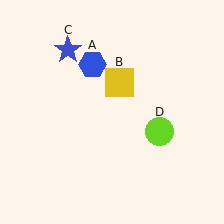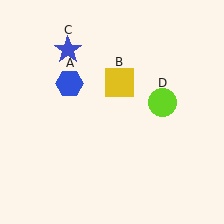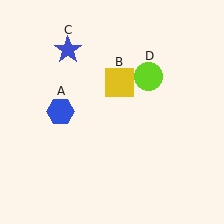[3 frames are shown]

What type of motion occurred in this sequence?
The blue hexagon (object A), lime circle (object D) rotated counterclockwise around the center of the scene.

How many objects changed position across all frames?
2 objects changed position: blue hexagon (object A), lime circle (object D).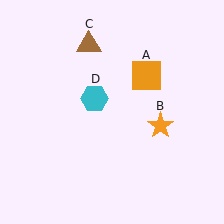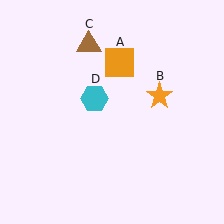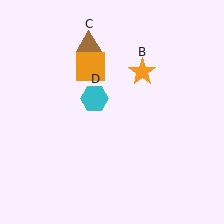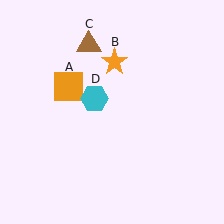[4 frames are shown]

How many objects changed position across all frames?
2 objects changed position: orange square (object A), orange star (object B).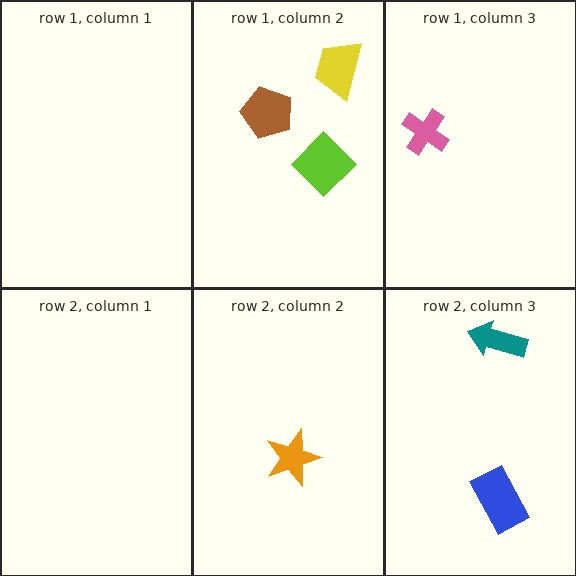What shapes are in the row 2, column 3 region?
The teal arrow, the blue rectangle.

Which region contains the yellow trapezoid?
The row 1, column 2 region.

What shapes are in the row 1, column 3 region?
The pink cross.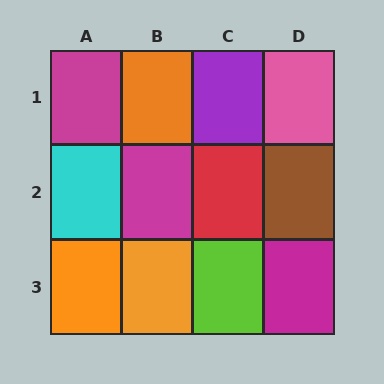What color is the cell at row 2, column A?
Cyan.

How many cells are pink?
1 cell is pink.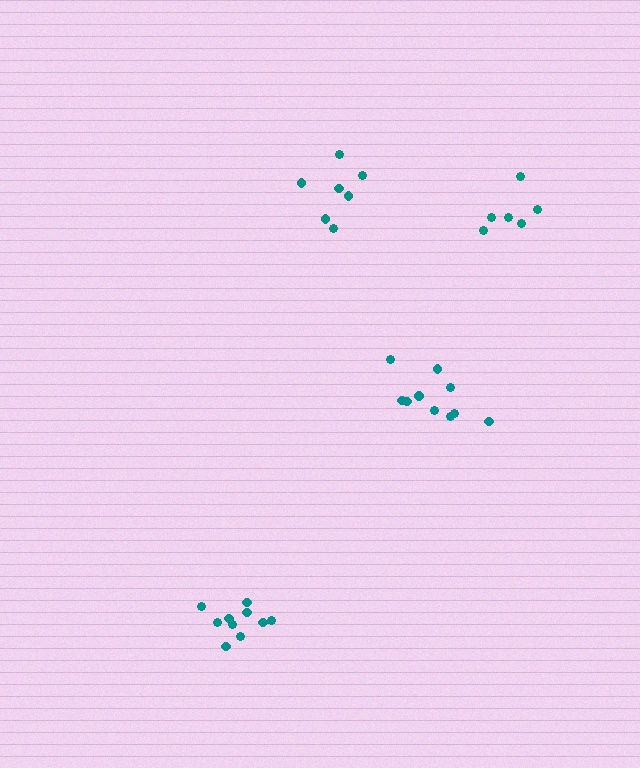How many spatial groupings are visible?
There are 4 spatial groupings.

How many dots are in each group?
Group 1: 7 dots, Group 2: 6 dots, Group 3: 10 dots, Group 4: 10 dots (33 total).